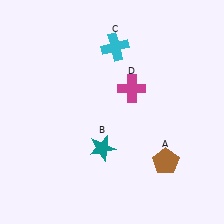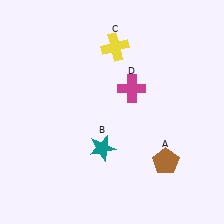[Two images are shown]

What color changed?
The cross (C) changed from cyan in Image 1 to yellow in Image 2.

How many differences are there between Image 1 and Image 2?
There is 1 difference between the two images.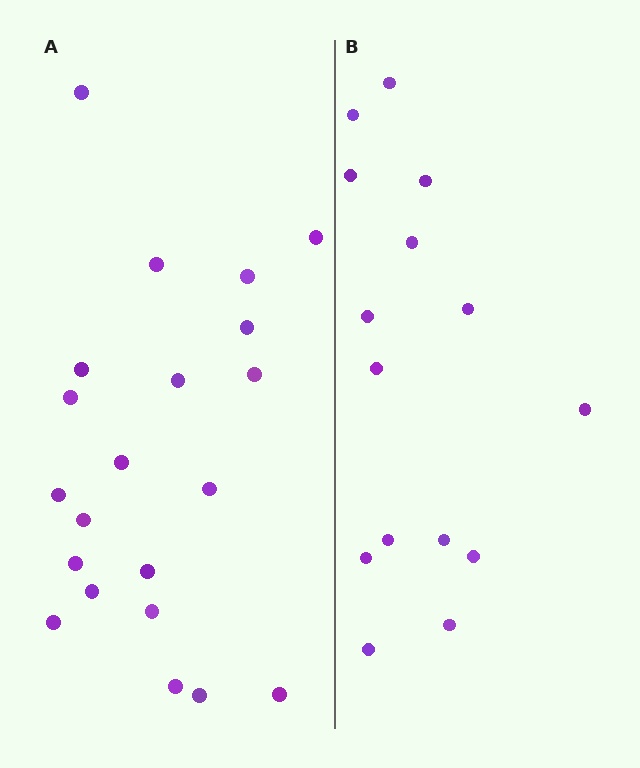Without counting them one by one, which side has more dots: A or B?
Region A (the left region) has more dots.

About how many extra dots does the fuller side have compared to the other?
Region A has about 6 more dots than region B.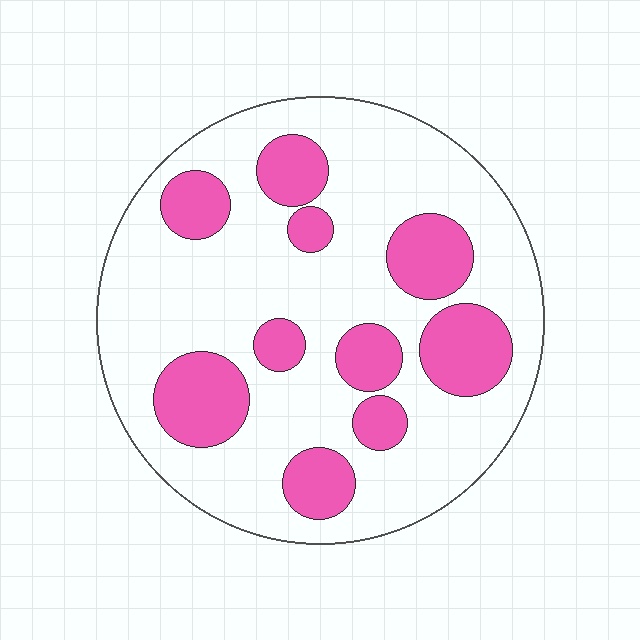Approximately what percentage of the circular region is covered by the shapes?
Approximately 25%.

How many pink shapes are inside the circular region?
10.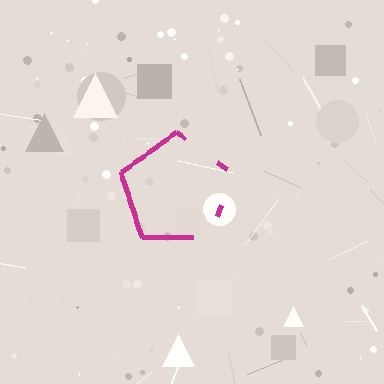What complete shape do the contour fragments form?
The contour fragments form a pentagon.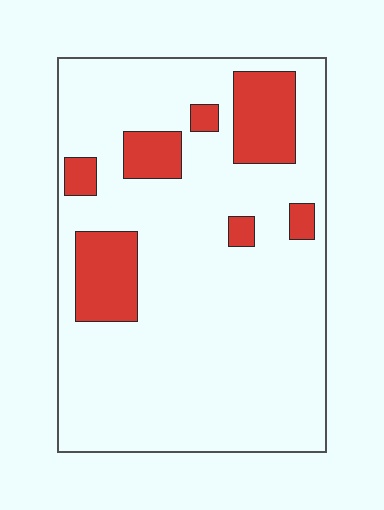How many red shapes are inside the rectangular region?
7.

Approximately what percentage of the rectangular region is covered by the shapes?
Approximately 15%.